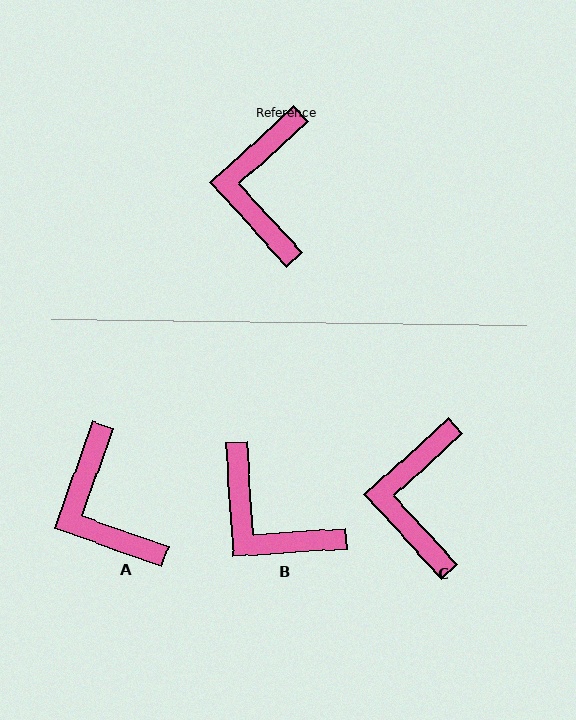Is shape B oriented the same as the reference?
No, it is off by about 51 degrees.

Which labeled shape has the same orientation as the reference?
C.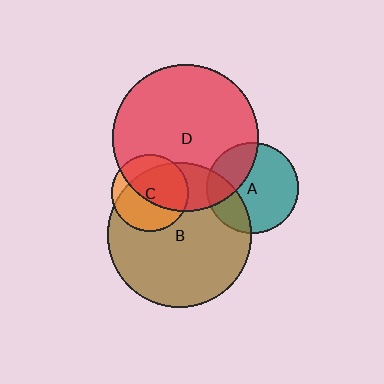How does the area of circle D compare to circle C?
Approximately 3.6 times.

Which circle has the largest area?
Circle D (red).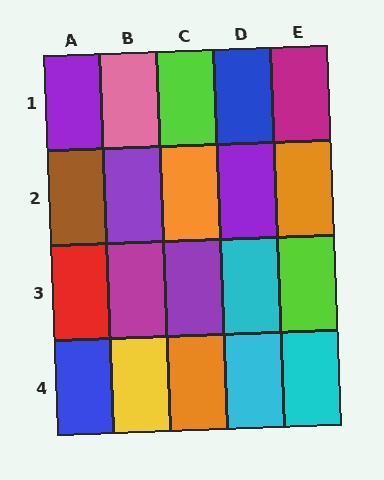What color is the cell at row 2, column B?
Purple.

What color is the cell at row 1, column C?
Lime.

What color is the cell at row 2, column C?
Orange.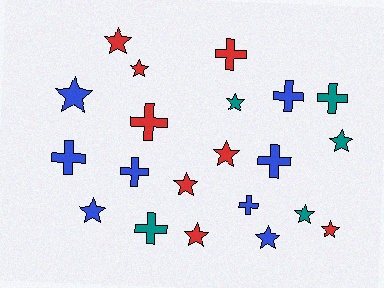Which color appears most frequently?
Blue, with 8 objects.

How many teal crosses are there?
There are 2 teal crosses.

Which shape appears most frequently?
Star, with 12 objects.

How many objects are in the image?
There are 21 objects.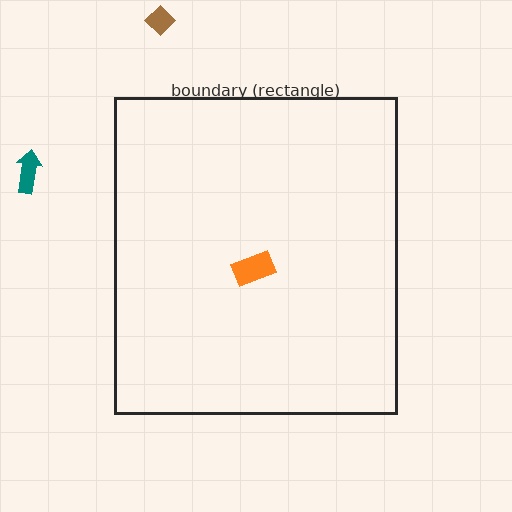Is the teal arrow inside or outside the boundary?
Outside.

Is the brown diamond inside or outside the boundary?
Outside.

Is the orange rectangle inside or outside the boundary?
Inside.